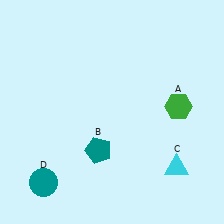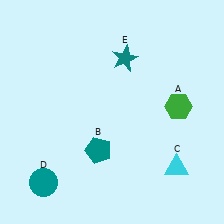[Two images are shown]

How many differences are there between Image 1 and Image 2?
There is 1 difference between the two images.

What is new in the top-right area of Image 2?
A teal star (E) was added in the top-right area of Image 2.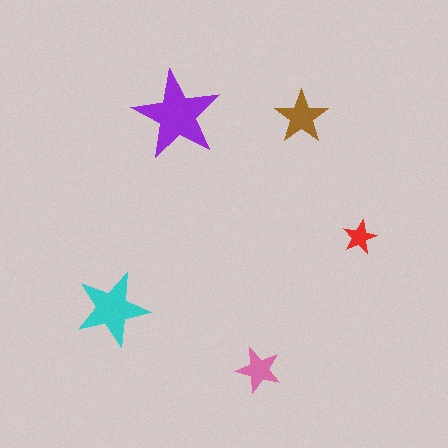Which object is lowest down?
The pink star is bottommost.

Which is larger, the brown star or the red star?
The brown one.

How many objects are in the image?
There are 5 objects in the image.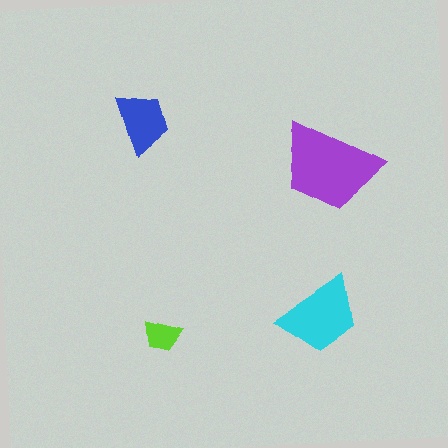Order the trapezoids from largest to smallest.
the purple one, the cyan one, the blue one, the lime one.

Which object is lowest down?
The lime trapezoid is bottommost.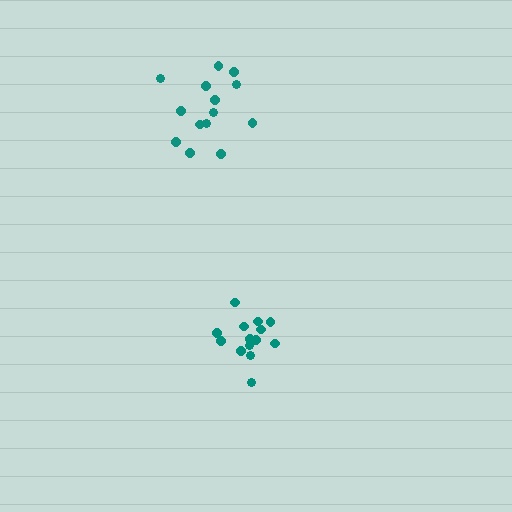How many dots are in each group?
Group 1: 14 dots, Group 2: 14 dots (28 total).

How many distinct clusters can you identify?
There are 2 distinct clusters.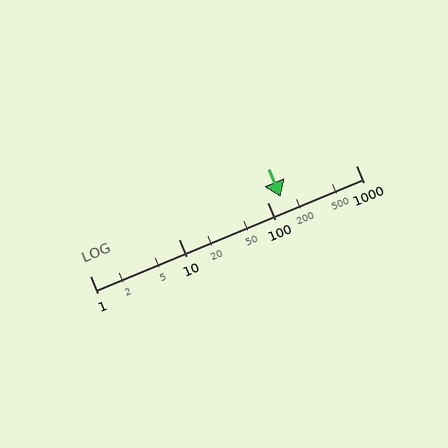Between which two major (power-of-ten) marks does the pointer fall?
The pointer is between 100 and 1000.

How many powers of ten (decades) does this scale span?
The scale spans 3 decades, from 1 to 1000.